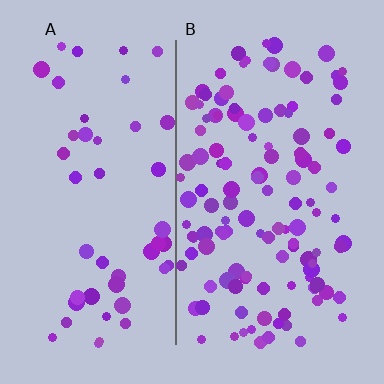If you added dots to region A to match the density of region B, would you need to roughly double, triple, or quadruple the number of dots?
Approximately triple.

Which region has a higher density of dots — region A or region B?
B (the right).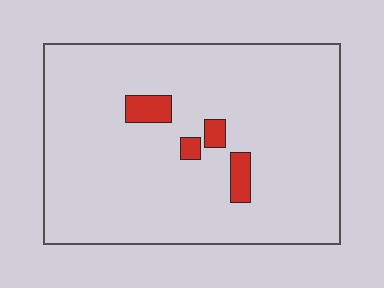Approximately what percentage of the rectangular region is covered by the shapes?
Approximately 5%.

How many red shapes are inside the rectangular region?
4.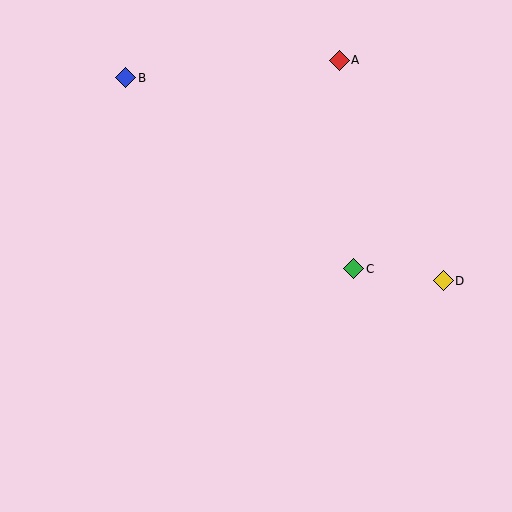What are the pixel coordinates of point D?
Point D is at (443, 281).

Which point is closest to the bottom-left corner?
Point C is closest to the bottom-left corner.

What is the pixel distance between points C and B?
The distance between C and B is 297 pixels.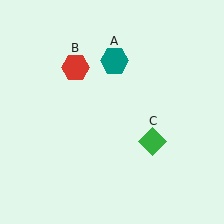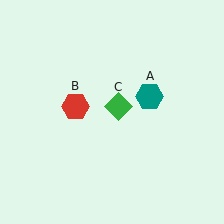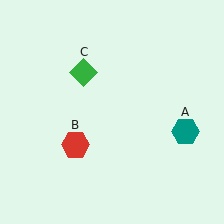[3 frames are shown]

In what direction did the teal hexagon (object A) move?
The teal hexagon (object A) moved down and to the right.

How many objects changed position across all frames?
3 objects changed position: teal hexagon (object A), red hexagon (object B), green diamond (object C).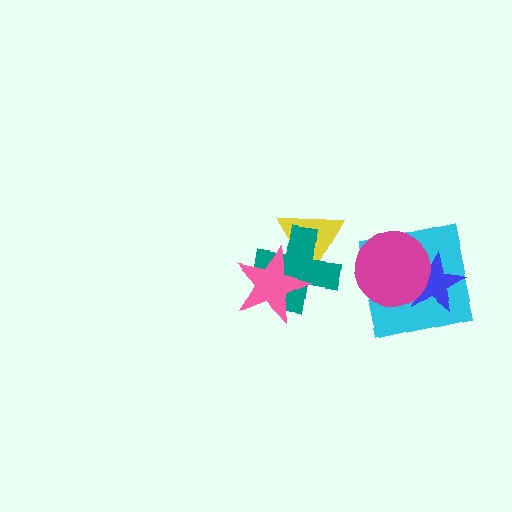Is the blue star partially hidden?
Yes, it is partially covered by another shape.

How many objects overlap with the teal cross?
2 objects overlap with the teal cross.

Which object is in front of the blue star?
The magenta circle is in front of the blue star.